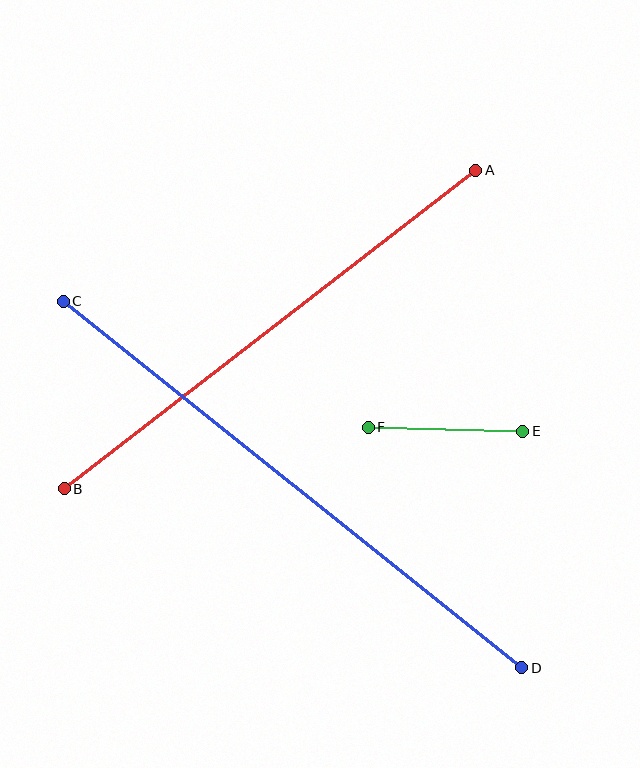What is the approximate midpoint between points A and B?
The midpoint is at approximately (270, 329) pixels.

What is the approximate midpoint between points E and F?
The midpoint is at approximately (446, 429) pixels.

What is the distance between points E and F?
The distance is approximately 155 pixels.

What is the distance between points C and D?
The distance is approximately 587 pixels.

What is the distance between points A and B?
The distance is approximately 521 pixels.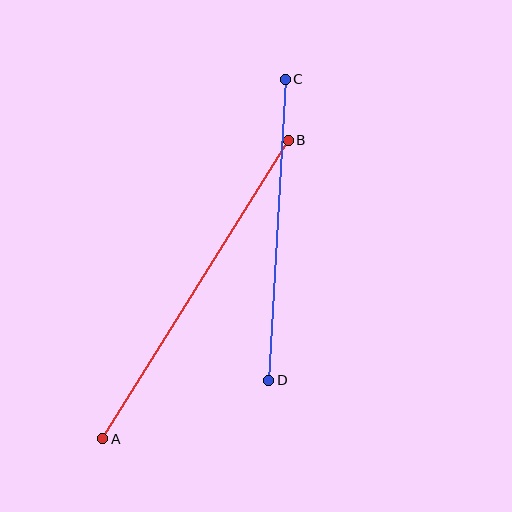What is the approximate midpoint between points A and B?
The midpoint is at approximately (196, 290) pixels.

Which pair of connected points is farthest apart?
Points A and B are farthest apart.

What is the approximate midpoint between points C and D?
The midpoint is at approximately (277, 230) pixels.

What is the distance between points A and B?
The distance is approximately 351 pixels.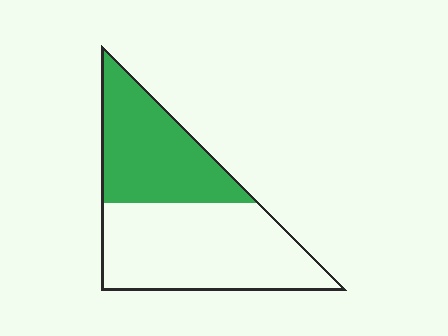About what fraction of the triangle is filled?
About two fifths (2/5).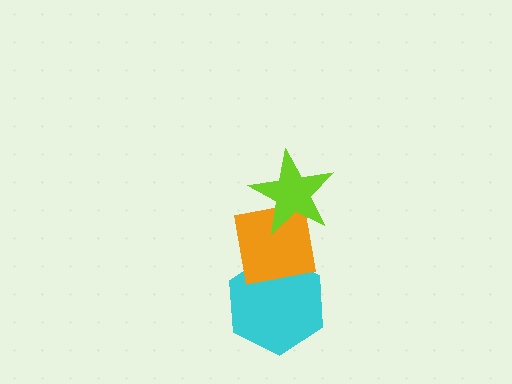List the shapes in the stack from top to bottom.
From top to bottom: the lime star, the orange square, the cyan hexagon.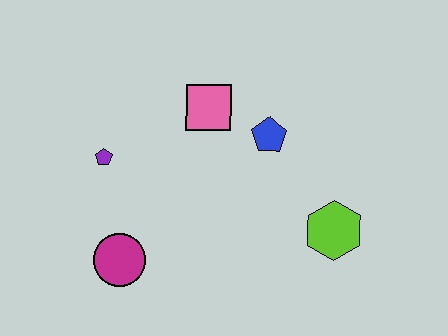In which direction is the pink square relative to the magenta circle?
The pink square is above the magenta circle.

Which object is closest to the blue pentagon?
The pink square is closest to the blue pentagon.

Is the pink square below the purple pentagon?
No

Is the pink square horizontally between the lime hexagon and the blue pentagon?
No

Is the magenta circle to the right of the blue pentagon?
No